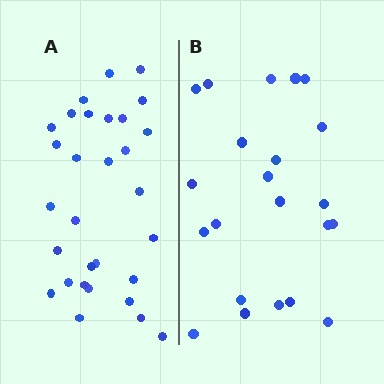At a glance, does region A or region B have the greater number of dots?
Region A (the left region) has more dots.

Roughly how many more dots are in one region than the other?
Region A has roughly 8 or so more dots than region B.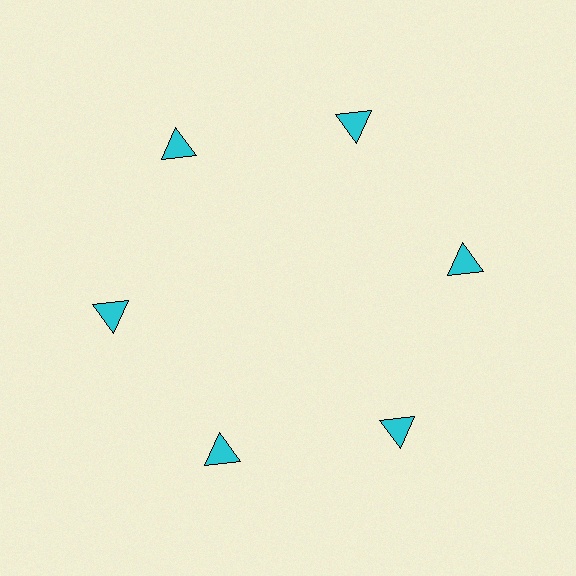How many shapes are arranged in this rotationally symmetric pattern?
There are 6 shapes, arranged in 6 groups of 1.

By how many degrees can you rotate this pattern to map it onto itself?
The pattern maps onto itself every 60 degrees of rotation.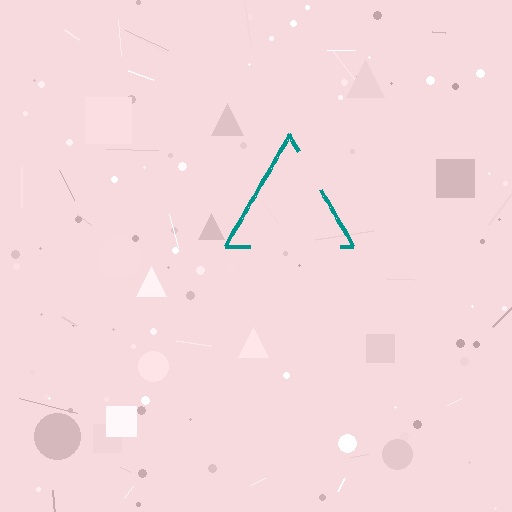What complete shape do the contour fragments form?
The contour fragments form a triangle.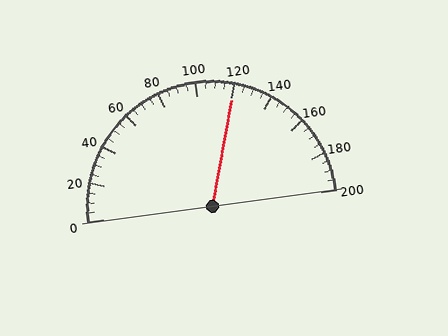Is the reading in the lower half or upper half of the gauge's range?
The reading is in the upper half of the range (0 to 200).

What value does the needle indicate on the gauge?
The needle indicates approximately 120.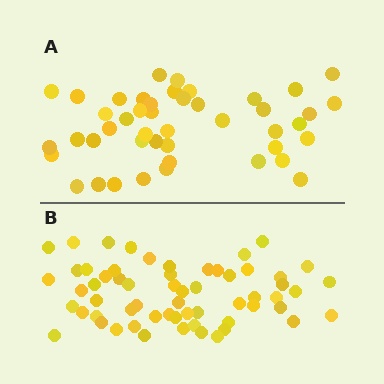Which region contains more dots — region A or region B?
Region B (the bottom region) has more dots.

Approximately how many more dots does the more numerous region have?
Region B has approximately 15 more dots than region A.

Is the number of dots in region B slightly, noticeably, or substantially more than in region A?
Region B has noticeably more, but not dramatically so. The ratio is roughly 1.3 to 1.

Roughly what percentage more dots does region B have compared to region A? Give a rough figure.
About 35% more.